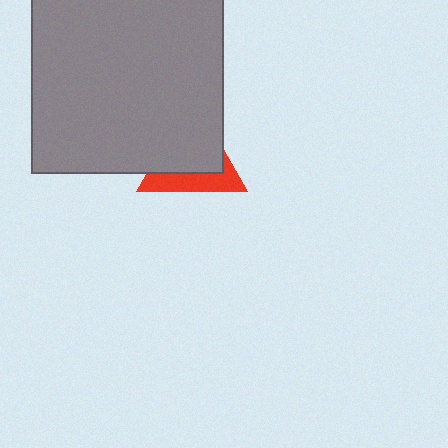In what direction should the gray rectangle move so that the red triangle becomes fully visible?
The gray rectangle should move toward the upper-left. That is the shortest direction to clear the overlap and leave the red triangle fully visible.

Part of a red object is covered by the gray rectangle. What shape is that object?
It is a triangle.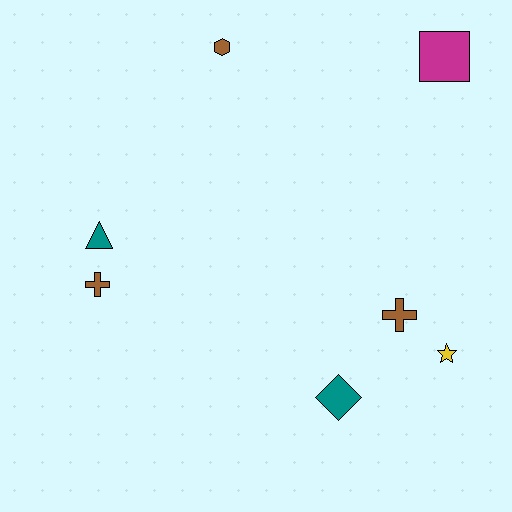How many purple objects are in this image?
There are no purple objects.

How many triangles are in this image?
There is 1 triangle.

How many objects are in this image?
There are 7 objects.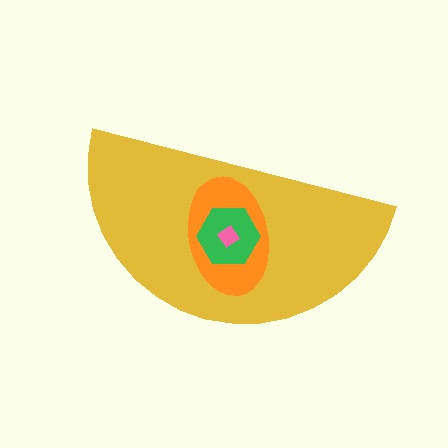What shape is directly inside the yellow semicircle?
The orange ellipse.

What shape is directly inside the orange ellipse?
The green hexagon.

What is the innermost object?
The pink diamond.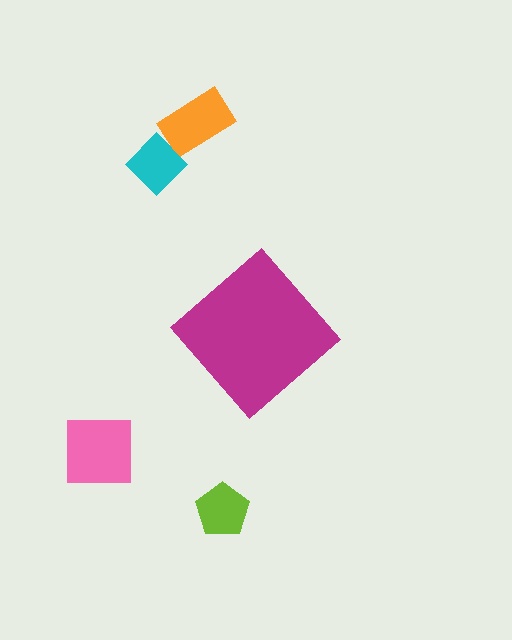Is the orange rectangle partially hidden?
No, the orange rectangle is fully visible.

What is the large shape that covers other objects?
A magenta diamond.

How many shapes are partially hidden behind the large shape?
0 shapes are partially hidden.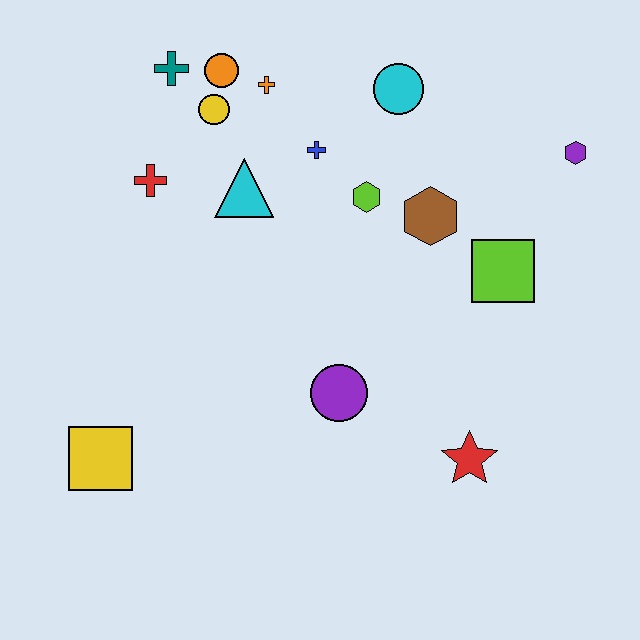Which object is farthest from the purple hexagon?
The yellow square is farthest from the purple hexagon.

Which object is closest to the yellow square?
The purple circle is closest to the yellow square.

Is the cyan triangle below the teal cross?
Yes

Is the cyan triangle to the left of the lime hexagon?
Yes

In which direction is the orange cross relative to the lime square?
The orange cross is to the left of the lime square.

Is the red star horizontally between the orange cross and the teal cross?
No